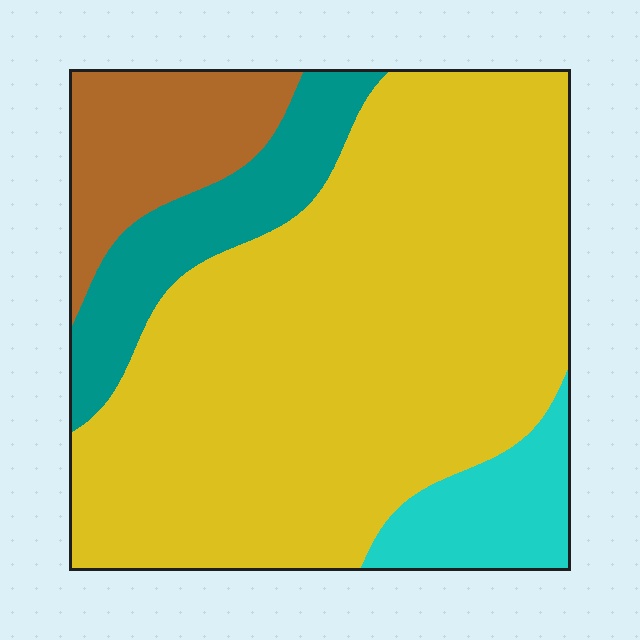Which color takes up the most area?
Yellow, at roughly 65%.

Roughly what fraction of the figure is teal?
Teal takes up less than a quarter of the figure.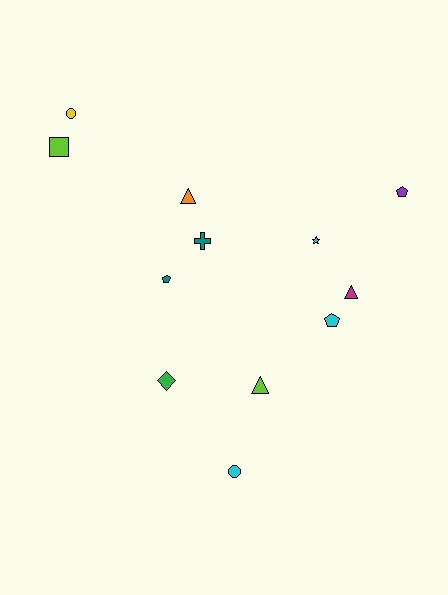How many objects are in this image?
There are 12 objects.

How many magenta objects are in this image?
There is 1 magenta object.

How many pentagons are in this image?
There are 3 pentagons.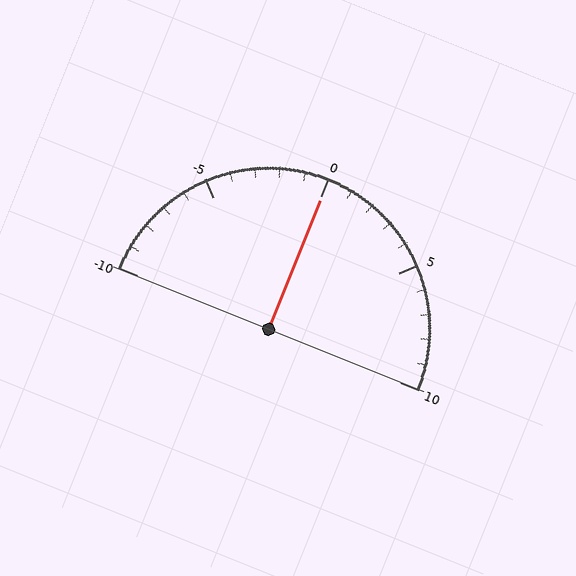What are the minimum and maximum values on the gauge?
The gauge ranges from -10 to 10.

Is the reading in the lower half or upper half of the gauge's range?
The reading is in the upper half of the range (-10 to 10).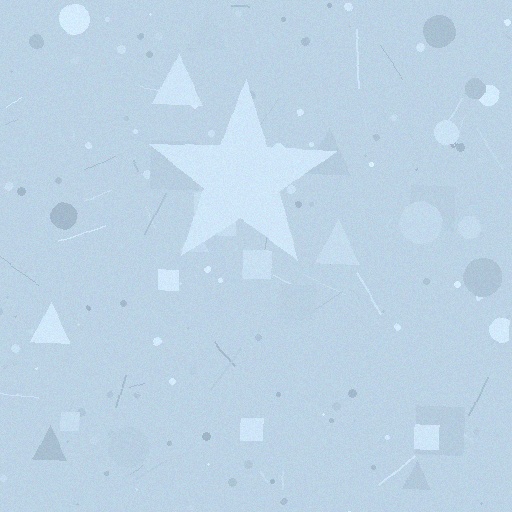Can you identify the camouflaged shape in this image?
The camouflaged shape is a star.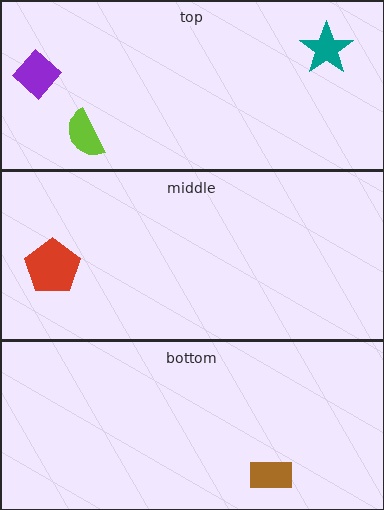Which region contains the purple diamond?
The top region.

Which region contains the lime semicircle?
The top region.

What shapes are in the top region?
The teal star, the lime semicircle, the purple diamond.